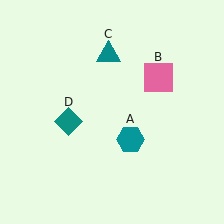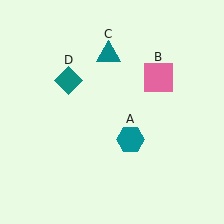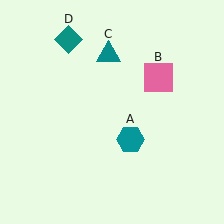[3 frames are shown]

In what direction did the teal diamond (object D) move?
The teal diamond (object D) moved up.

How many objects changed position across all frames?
1 object changed position: teal diamond (object D).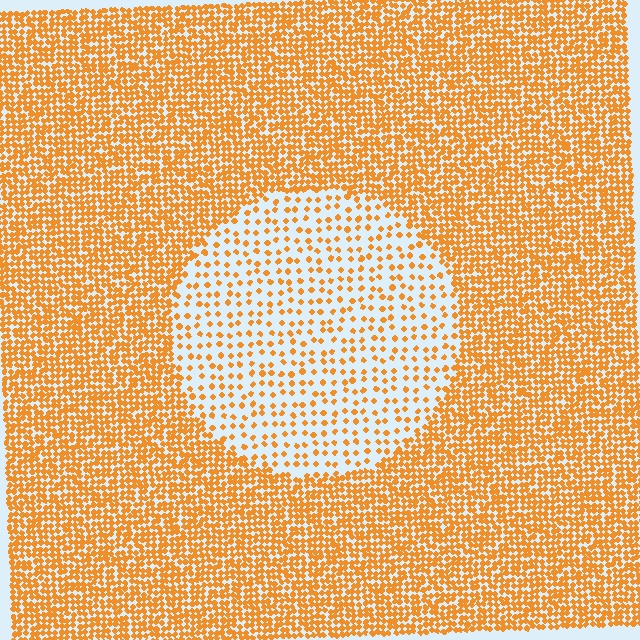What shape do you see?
I see a circle.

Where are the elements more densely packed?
The elements are more densely packed outside the circle boundary.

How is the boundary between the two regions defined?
The boundary is defined by a change in element density (approximately 2.9x ratio). All elements are the same color, size, and shape.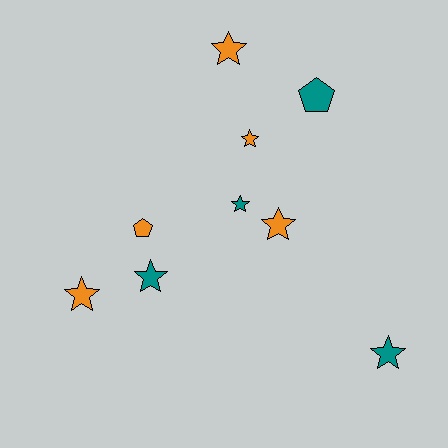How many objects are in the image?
There are 9 objects.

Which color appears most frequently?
Orange, with 5 objects.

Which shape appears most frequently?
Star, with 7 objects.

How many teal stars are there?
There are 3 teal stars.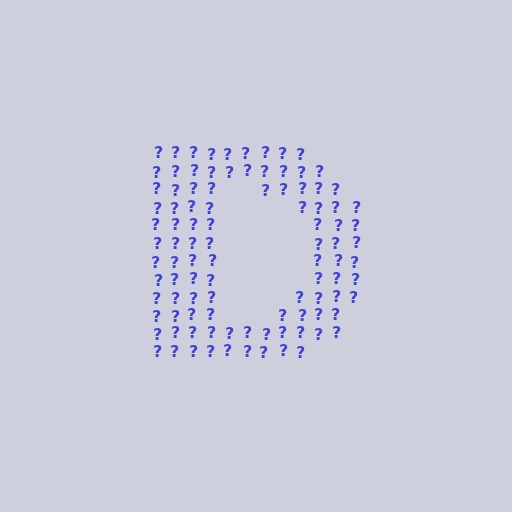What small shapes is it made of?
It is made of small question marks.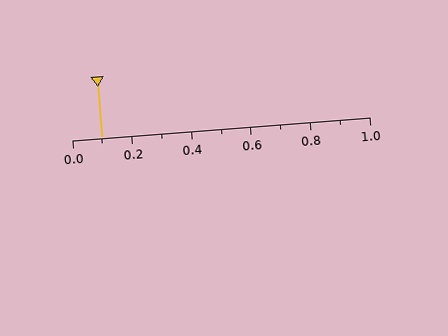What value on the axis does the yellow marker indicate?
The marker indicates approximately 0.1.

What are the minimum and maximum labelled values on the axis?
The axis runs from 0.0 to 1.0.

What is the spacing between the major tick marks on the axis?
The major ticks are spaced 0.2 apart.